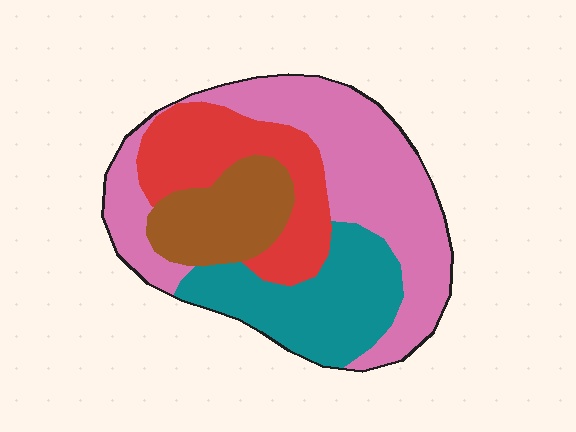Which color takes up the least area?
Brown, at roughly 15%.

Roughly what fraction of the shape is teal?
Teal covers around 25% of the shape.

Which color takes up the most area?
Pink, at roughly 40%.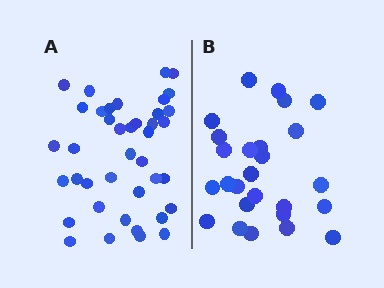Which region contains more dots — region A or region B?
Region A (the left region) has more dots.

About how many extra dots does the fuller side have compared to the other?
Region A has approximately 15 more dots than region B.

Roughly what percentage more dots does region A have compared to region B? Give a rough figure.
About 55% more.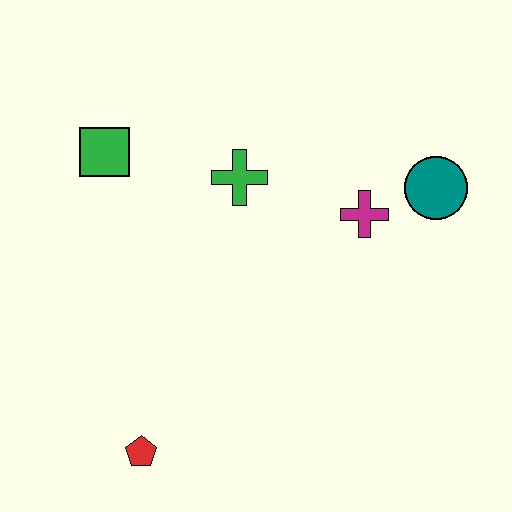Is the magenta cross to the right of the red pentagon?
Yes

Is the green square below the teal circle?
No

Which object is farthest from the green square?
The teal circle is farthest from the green square.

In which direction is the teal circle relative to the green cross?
The teal circle is to the right of the green cross.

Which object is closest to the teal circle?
The magenta cross is closest to the teal circle.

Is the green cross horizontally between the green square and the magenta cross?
Yes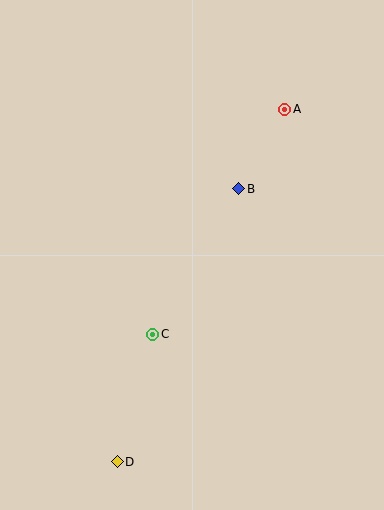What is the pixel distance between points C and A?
The distance between C and A is 261 pixels.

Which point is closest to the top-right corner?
Point A is closest to the top-right corner.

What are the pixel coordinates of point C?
Point C is at (153, 334).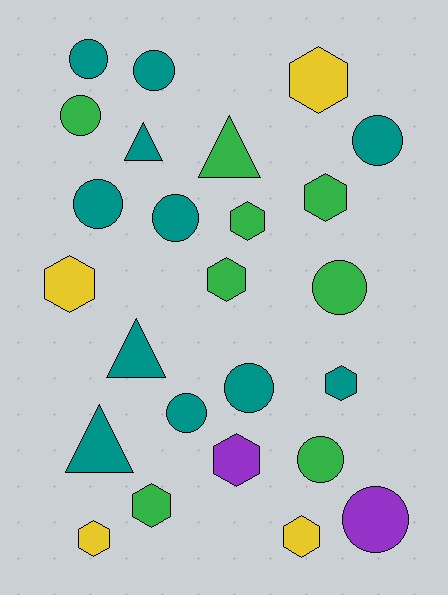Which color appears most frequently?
Teal, with 11 objects.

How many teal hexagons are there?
There is 1 teal hexagon.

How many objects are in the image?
There are 25 objects.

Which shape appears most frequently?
Circle, with 11 objects.